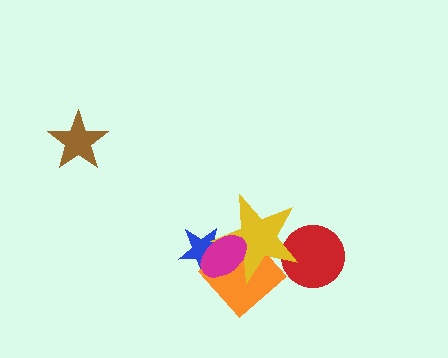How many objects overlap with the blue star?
3 objects overlap with the blue star.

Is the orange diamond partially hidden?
Yes, it is partially covered by another shape.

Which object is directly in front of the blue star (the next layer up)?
The orange diamond is directly in front of the blue star.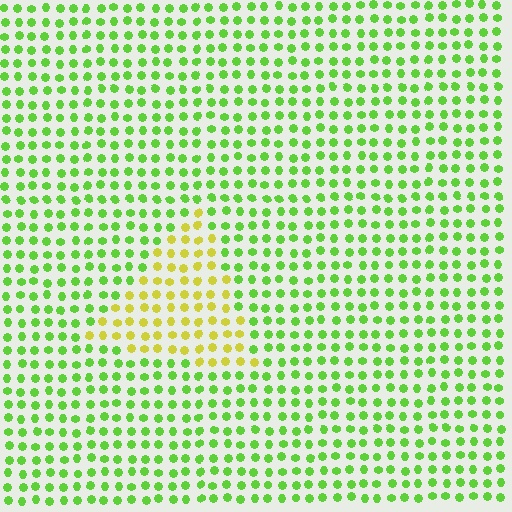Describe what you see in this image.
The image is filled with small lime elements in a uniform arrangement. A triangle-shaped region is visible where the elements are tinted to a slightly different hue, forming a subtle color boundary.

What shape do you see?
I see a triangle.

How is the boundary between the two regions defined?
The boundary is defined purely by a slight shift in hue (about 45 degrees). Spacing, size, and orientation are identical on both sides.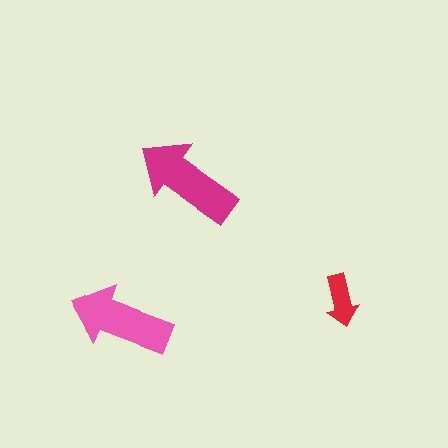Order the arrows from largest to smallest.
the magenta one, the pink one, the red one.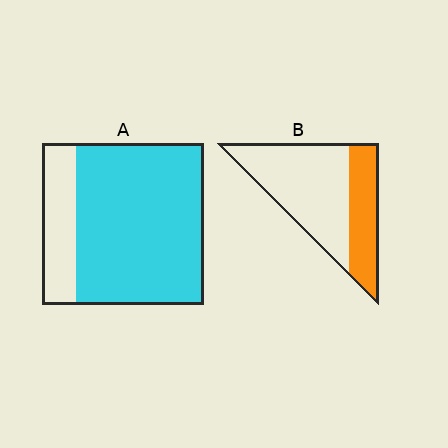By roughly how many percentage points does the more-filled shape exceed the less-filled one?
By roughly 45 percentage points (A over B).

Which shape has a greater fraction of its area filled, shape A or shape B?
Shape A.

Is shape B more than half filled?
No.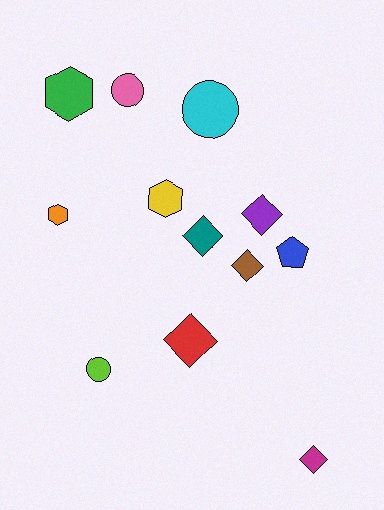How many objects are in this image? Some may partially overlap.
There are 12 objects.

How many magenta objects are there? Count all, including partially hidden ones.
There is 1 magenta object.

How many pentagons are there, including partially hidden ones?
There is 1 pentagon.